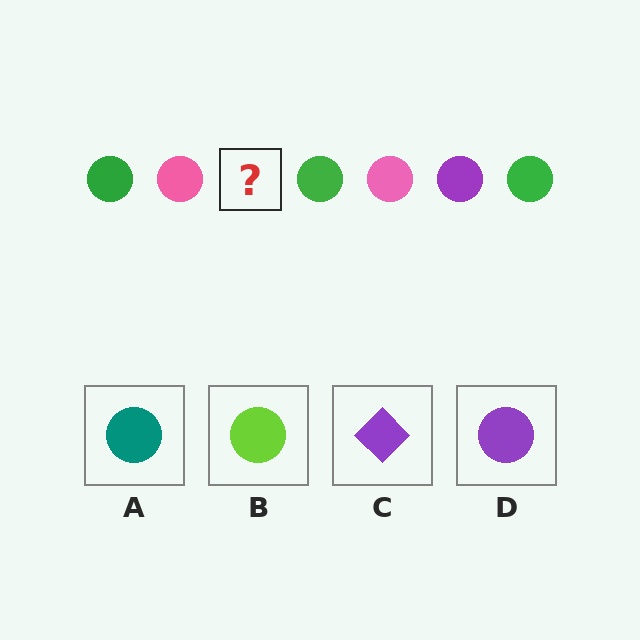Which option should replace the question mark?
Option D.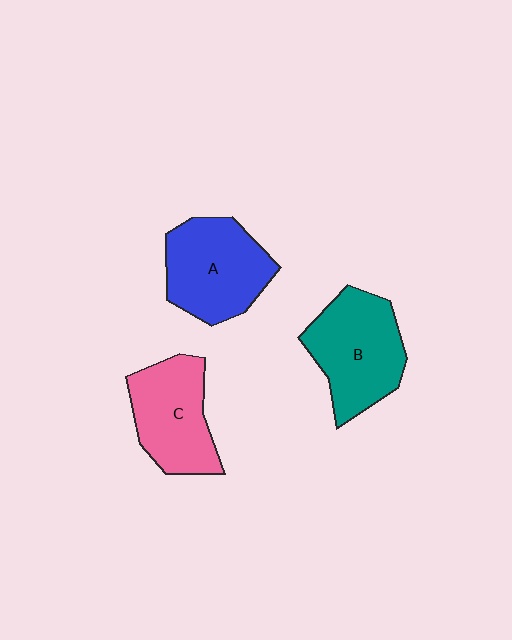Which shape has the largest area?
Shape B (teal).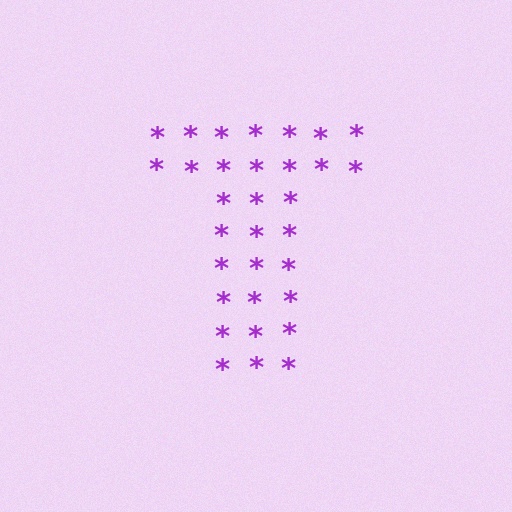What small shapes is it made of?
It is made of small asterisks.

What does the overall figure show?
The overall figure shows the letter T.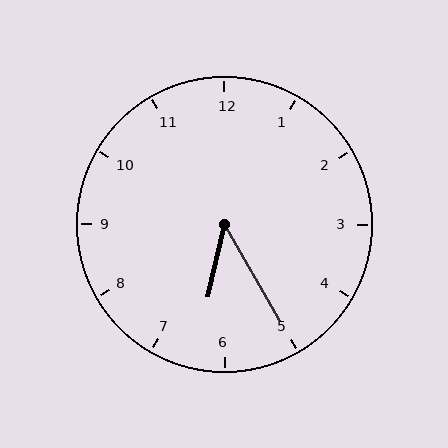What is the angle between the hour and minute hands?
Approximately 42 degrees.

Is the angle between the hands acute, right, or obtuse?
It is acute.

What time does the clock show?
6:25.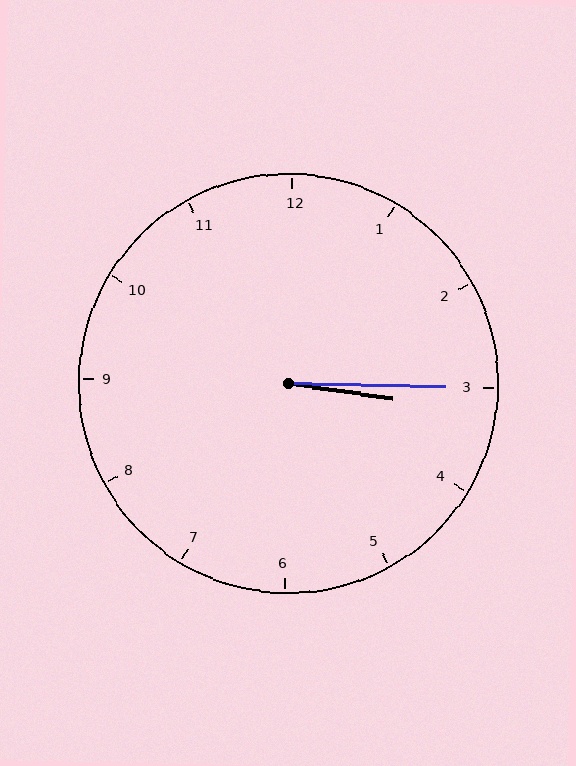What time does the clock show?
3:15.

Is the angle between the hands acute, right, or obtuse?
It is acute.